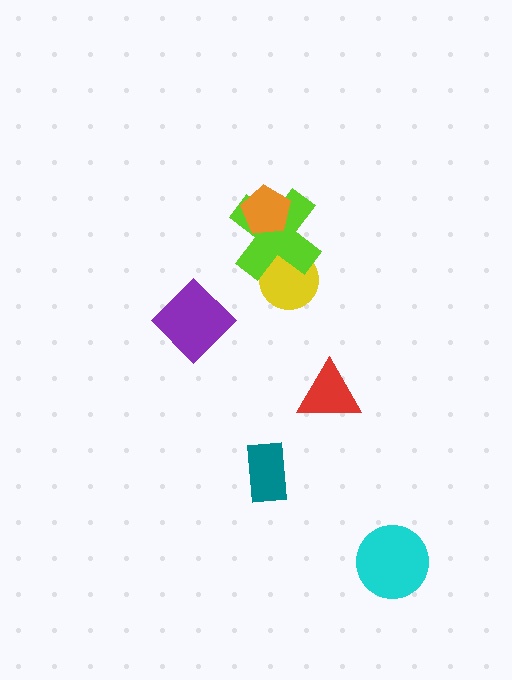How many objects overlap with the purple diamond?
0 objects overlap with the purple diamond.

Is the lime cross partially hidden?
Yes, it is partially covered by another shape.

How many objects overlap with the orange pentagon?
1 object overlaps with the orange pentagon.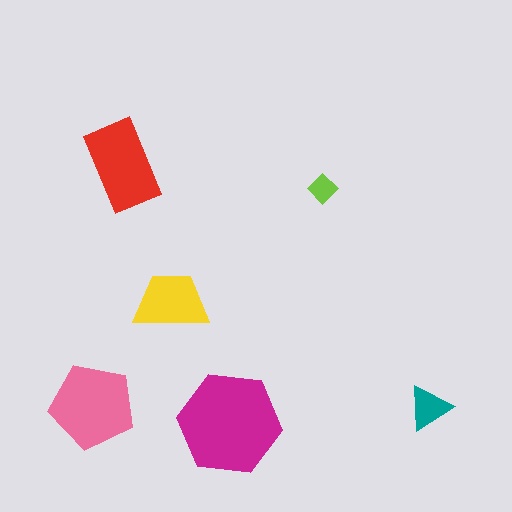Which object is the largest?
The magenta hexagon.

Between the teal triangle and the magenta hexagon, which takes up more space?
The magenta hexagon.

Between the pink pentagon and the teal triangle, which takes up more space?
The pink pentagon.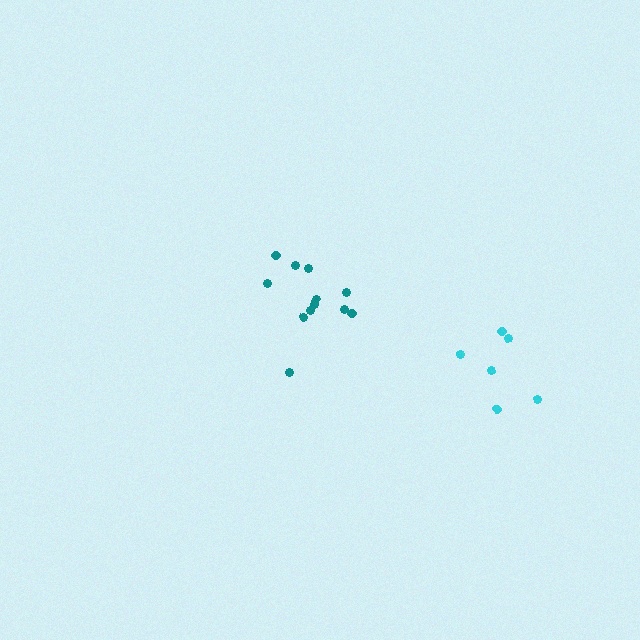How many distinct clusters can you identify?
There are 2 distinct clusters.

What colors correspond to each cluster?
The clusters are colored: teal, cyan.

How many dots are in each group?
Group 1: 12 dots, Group 2: 6 dots (18 total).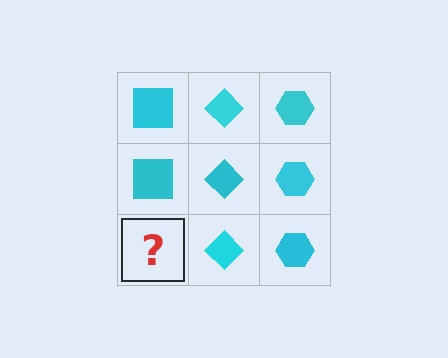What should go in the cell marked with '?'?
The missing cell should contain a cyan square.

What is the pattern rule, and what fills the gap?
The rule is that each column has a consistent shape. The gap should be filled with a cyan square.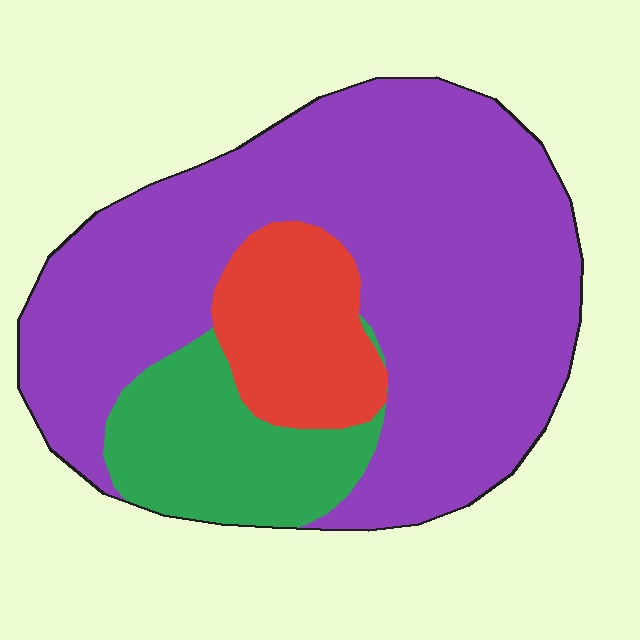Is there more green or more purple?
Purple.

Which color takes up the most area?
Purple, at roughly 70%.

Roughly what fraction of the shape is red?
Red covers roughly 15% of the shape.